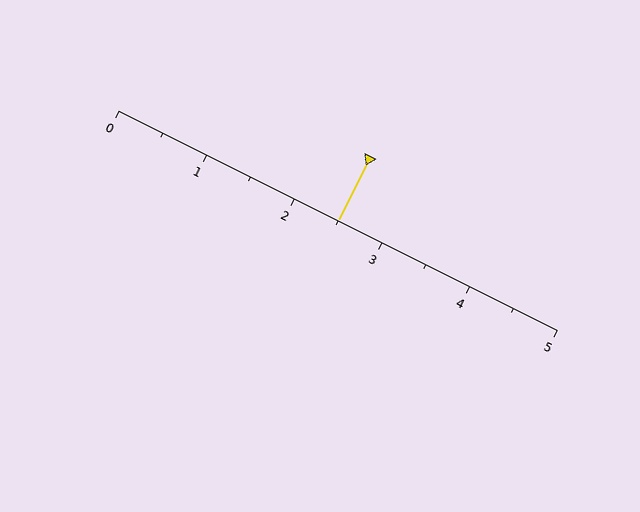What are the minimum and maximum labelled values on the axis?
The axis runs from 0 to 5.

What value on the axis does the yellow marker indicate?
The marker indicates approximately 2.5.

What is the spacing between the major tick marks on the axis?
The major ticks are spaced 1 apart.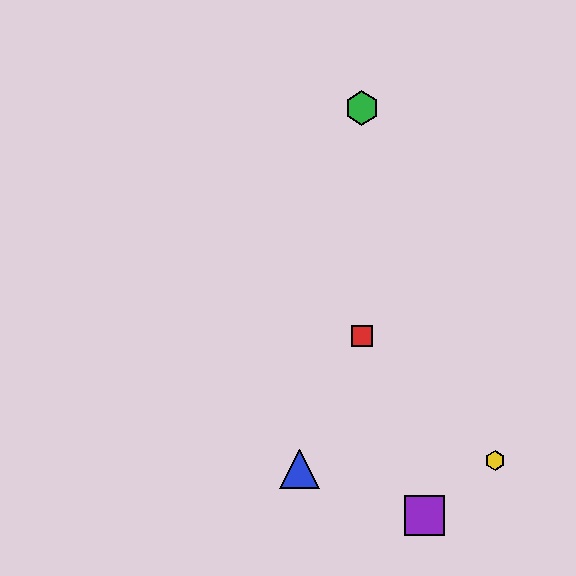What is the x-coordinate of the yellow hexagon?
The yellow hexagon is at x≈495.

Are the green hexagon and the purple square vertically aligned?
No, the green hexagon is at x≈362 and the purple square is at x≈425.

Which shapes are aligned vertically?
The red square, the green hexagon are aligned vertically.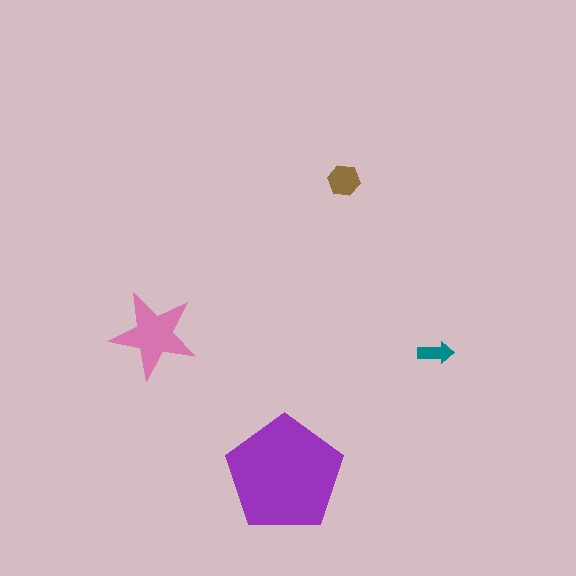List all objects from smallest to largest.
The teal arrow, the brown hexagon, the pink star, the purple pentagon.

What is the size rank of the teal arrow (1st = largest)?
4th.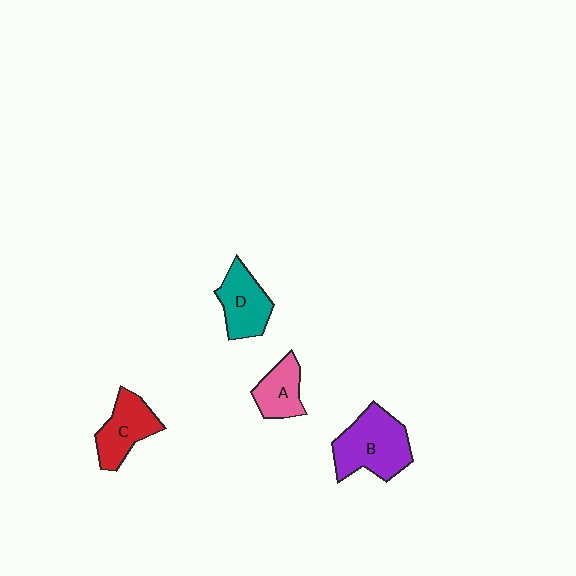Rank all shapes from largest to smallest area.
From largest to smallest: B (purple), C (red), D (teal), A (pink).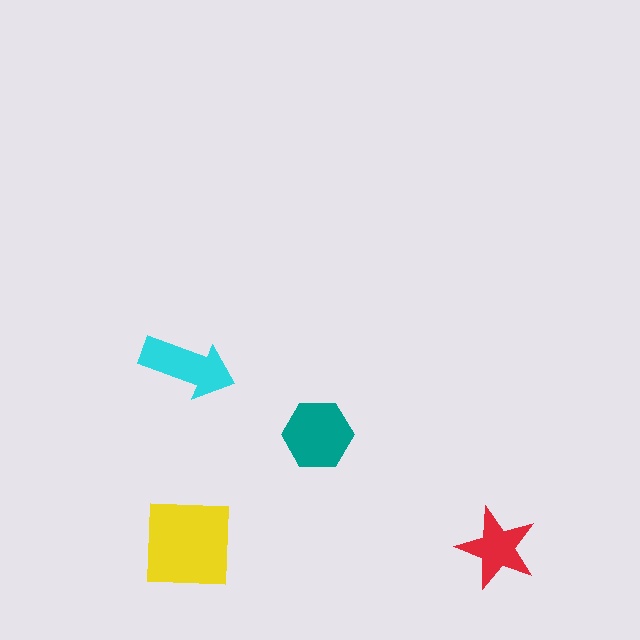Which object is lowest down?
The red star is bottommost.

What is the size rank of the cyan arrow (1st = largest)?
3rd.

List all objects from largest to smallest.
The yellow square, the teal hexagon, the cyan arrow, the red star.